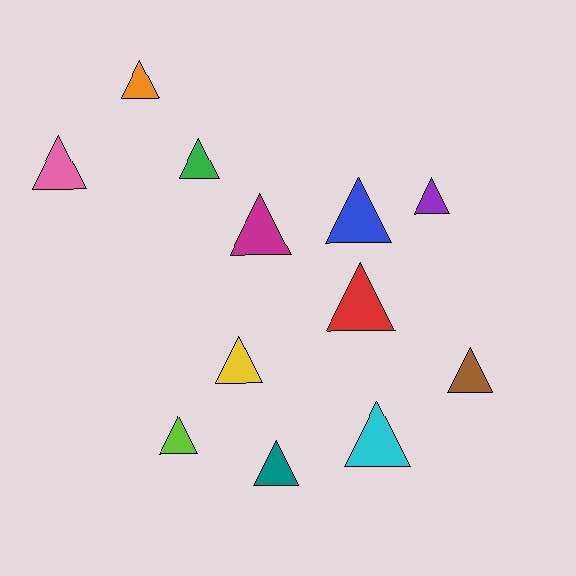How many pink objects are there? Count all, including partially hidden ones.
There is 1 pink object.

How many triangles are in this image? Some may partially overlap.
There are 12 triangles.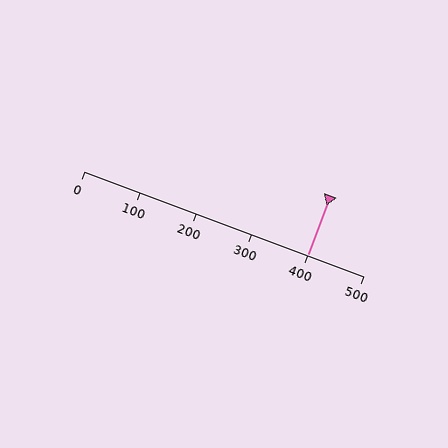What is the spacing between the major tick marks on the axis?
The major ticks are spaced 100 apart.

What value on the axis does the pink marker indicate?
The marker indicates approximately 400.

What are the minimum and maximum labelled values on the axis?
The axis runs from 0 to 500.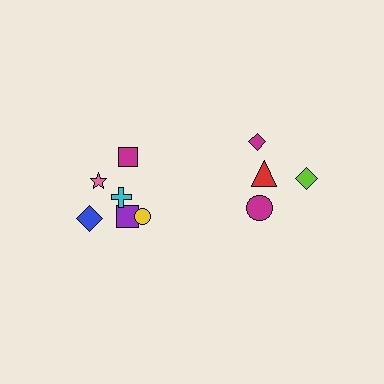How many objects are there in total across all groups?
There are 10 objects.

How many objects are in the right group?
There are 4 objects.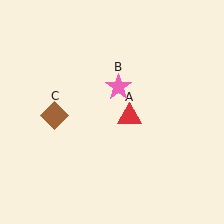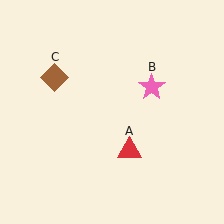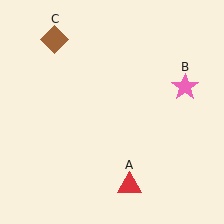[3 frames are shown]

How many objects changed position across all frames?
3 objects changed position: red triangle (object A), pink star (object B), brown diamond (object C).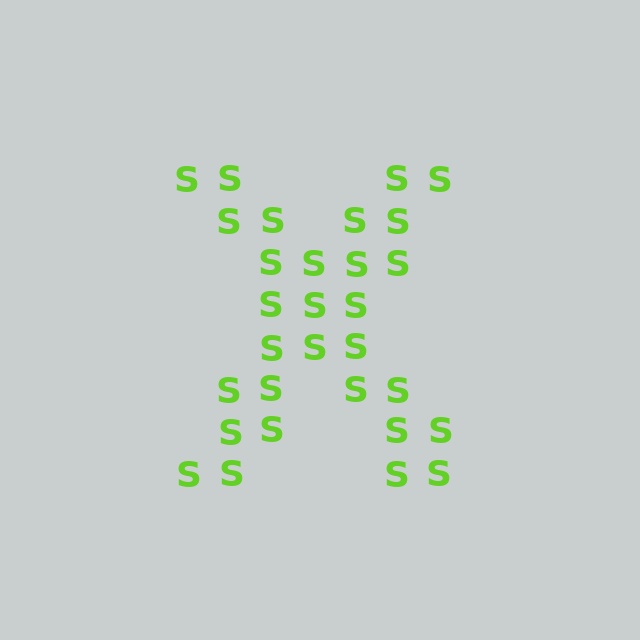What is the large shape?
The large shape is the letter X.